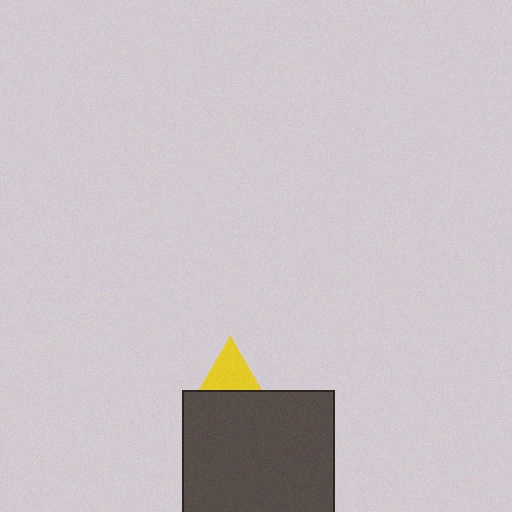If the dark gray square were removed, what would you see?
You would see the complete yellow triangle.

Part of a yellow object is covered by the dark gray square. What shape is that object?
It is a triangle.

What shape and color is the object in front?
The object in front is a dark gray square.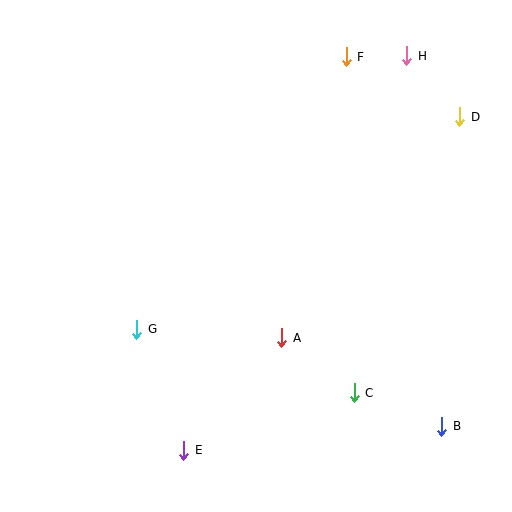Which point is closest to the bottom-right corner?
Point B is closest to the bottom-right corner.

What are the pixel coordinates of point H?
Point H is at (407, 56).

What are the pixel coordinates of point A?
Point A is at (282, 338).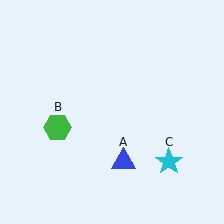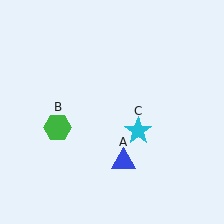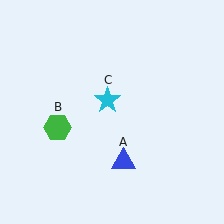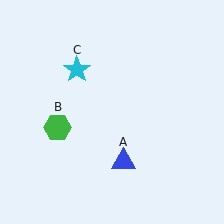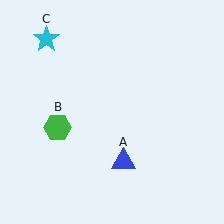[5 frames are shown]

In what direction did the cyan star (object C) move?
The cyan star (object C) moved up and to the left.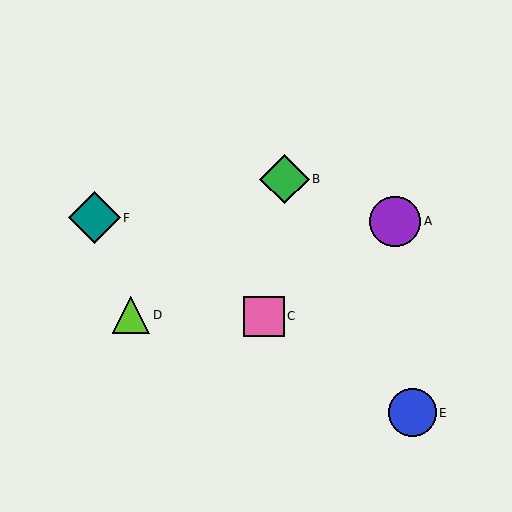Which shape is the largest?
The teal diamond (labeled F) is the largest.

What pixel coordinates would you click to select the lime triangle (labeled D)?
Click at (131, 315) to select the lime triangle D.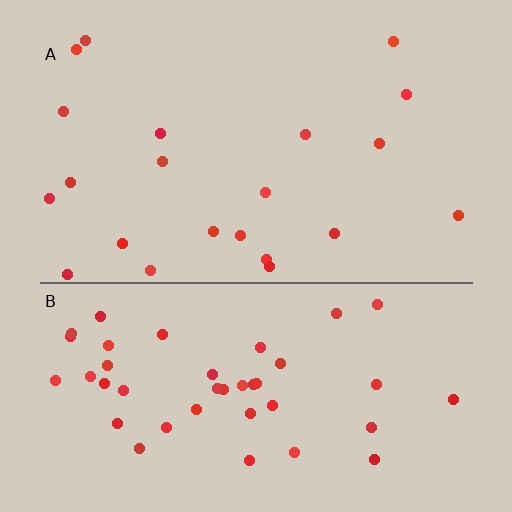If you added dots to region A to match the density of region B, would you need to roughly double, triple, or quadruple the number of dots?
Approximately double.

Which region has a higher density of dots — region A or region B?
B (the bottom).